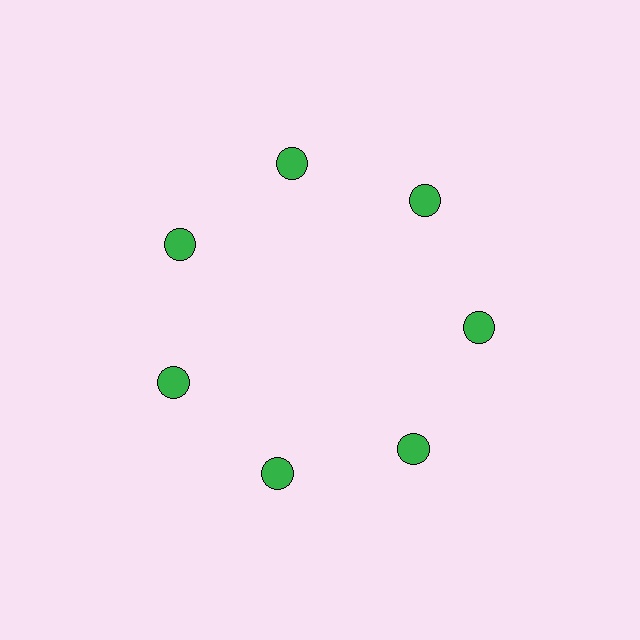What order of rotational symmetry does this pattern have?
This pattern has 7-fold rotational symmetry.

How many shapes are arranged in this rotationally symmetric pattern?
There are 7 shapes, arranged in 7 groups of 1.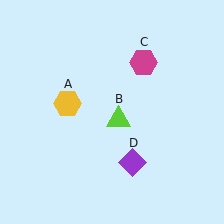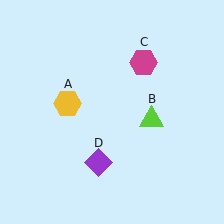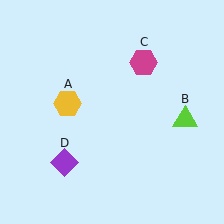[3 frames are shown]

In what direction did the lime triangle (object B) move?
The lime triangle (object B) moved right.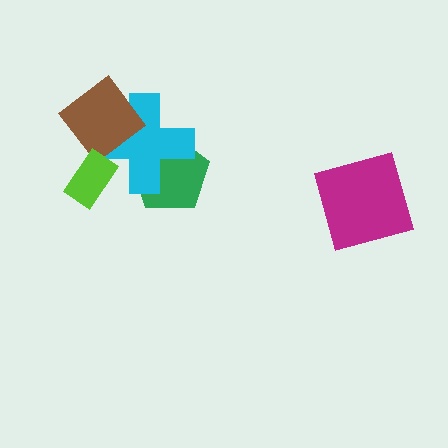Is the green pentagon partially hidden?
Yes, it is partially covered by another shape.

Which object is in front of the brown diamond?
The lime rectangle is in front of the brown diamond.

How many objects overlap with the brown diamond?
2 objects overlap with the brown diamond.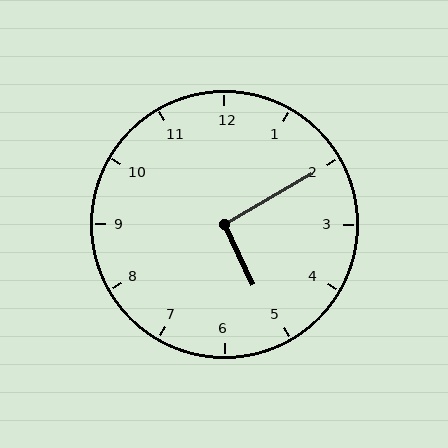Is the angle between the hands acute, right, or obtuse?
It is right.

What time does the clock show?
5:10.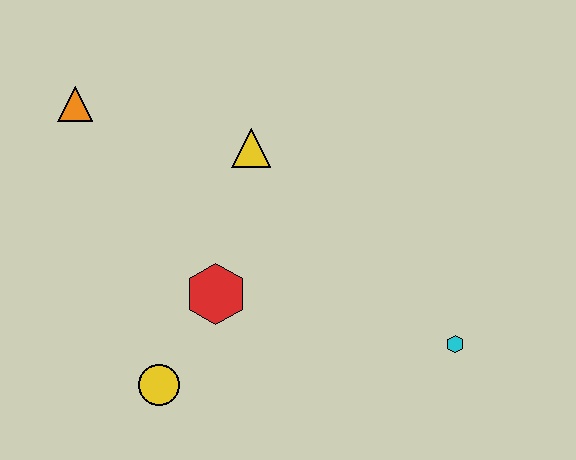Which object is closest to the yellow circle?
The red hexagon is closest to the yellow circle.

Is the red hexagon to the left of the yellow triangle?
Yes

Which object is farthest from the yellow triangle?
The cyan hexagon is farthest from the yellow triangle.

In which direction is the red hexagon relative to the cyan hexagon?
The red hexagon is to the left of the cyan hexagon.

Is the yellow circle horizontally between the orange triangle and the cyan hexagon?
Yes